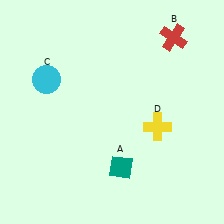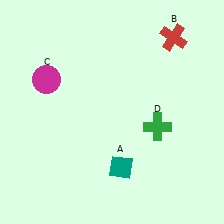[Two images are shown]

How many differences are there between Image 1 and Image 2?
There are 2 differences between the two images.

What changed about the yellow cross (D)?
In Image 1, D is yellow. In Image 2, it changed to green.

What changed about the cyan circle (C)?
In Image 1, C is cyan. In Image 2, it changed to magenta.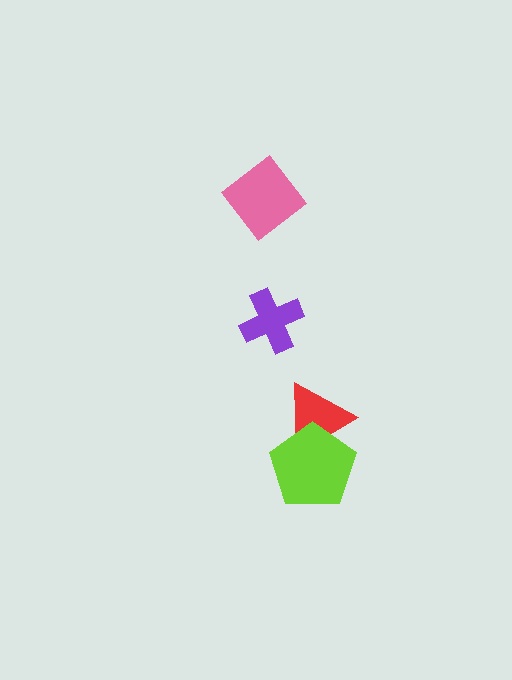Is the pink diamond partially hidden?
No, no other shape covers it.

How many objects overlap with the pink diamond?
0 objects overlap with the pink diamond.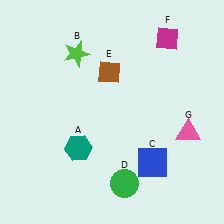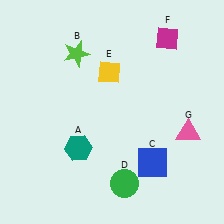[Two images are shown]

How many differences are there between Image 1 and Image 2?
There is 1 difference between the two images.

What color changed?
The diamond (E) changed from brown in Image 1 to yellow in Image 2.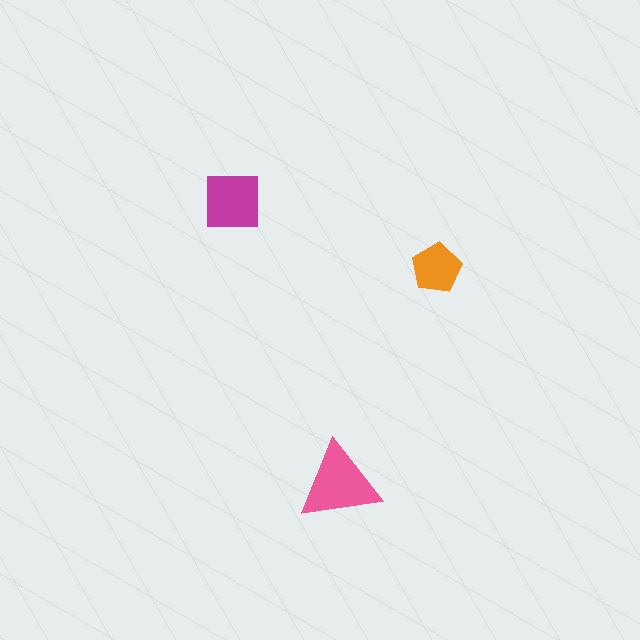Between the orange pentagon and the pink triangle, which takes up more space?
The pink triangle.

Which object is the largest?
The pink triangle.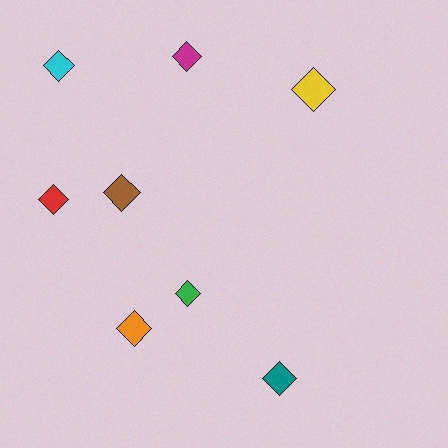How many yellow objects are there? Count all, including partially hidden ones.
There is 1 yellow object.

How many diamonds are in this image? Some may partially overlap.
There are 8 diamonds.